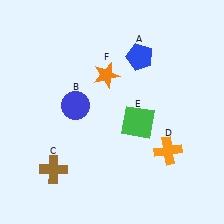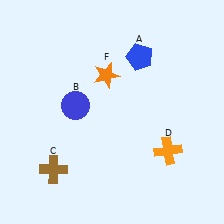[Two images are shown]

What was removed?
The green square (E) was removed in Image 2.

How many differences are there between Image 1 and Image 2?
There is 1 difference between the two images.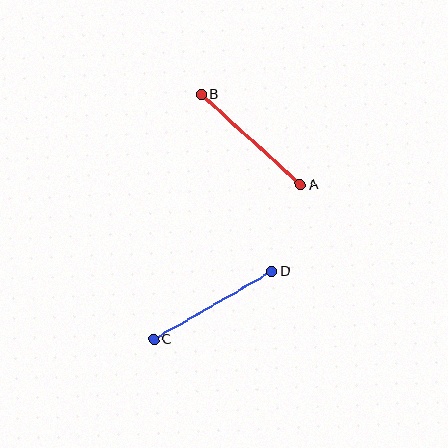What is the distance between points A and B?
The distance is approximately 134 pixels.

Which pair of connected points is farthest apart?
Points C and D are farthest apart.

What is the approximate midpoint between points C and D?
The midpoint is at approximately (213, 305) pixels.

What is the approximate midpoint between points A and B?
The midpoint is at approximately (251, 140) pixels.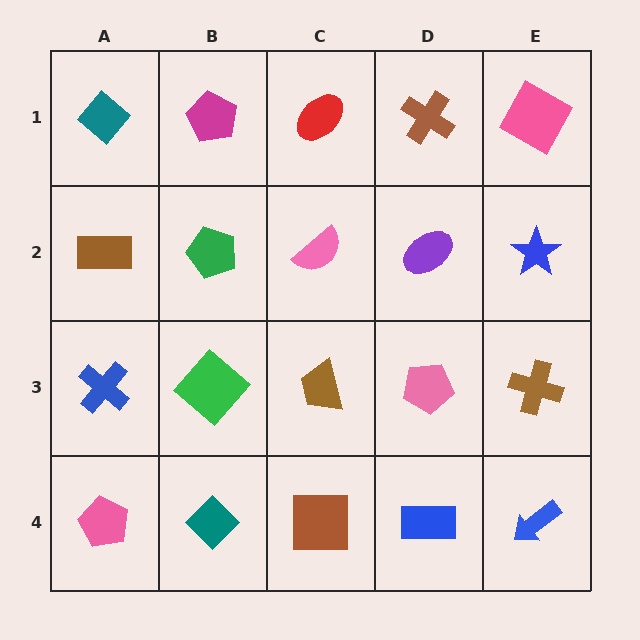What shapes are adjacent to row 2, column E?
A pink square (row 1, column E), a brown cross (row 3, column E), a purple ellipse (row 2, column D).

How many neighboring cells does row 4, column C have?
3.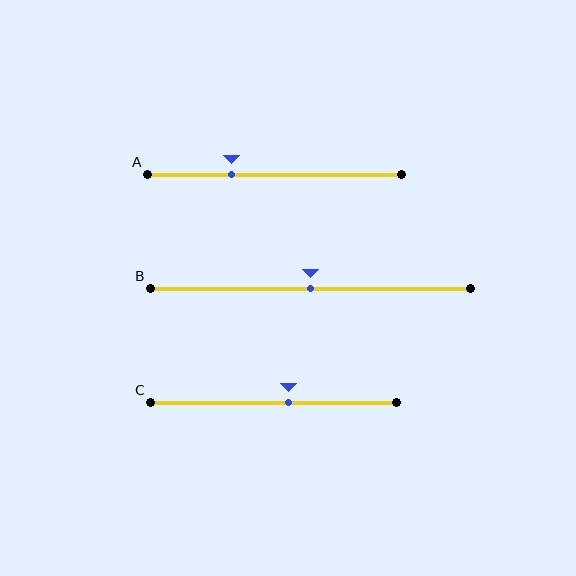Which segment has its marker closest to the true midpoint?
Segment B has its marker closest to the true midpoint.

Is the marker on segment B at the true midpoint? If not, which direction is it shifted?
Yes, the marker on segment B is at the true midpoint.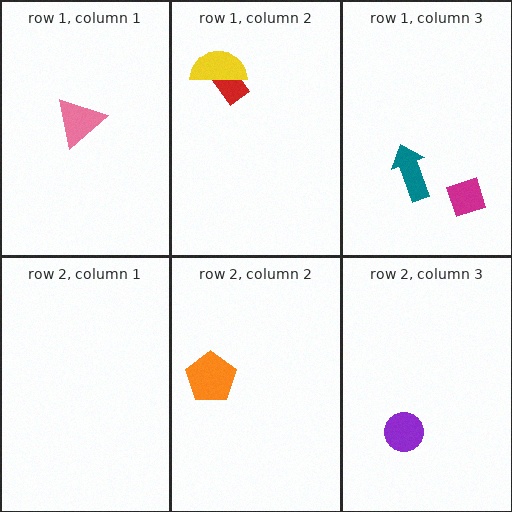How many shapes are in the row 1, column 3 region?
2.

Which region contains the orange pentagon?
The row 2, column 2 region.